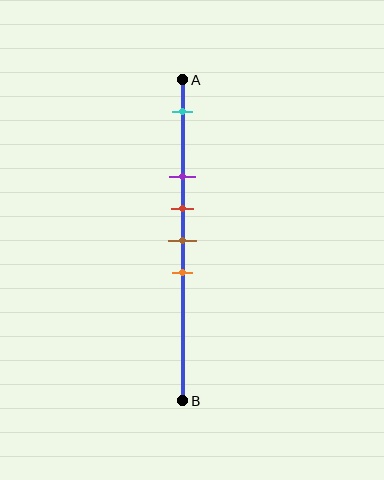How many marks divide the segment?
There are 5 marks dividing the segment.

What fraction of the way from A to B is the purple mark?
The purple mark is approximately 30% (0.3) of the way from A to B.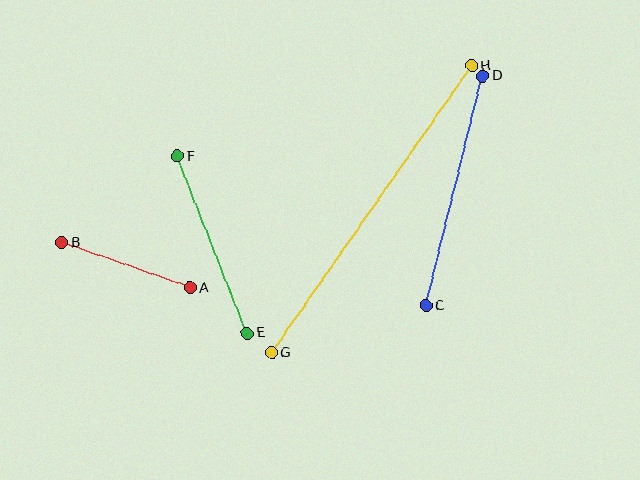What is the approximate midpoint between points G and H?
The midpoint is at approximately (372, 209) pixels.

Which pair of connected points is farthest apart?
Points G and H are farthest apart.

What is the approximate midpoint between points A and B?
The midpoint is at approximately (126, 265) pixels.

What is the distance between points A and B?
The distance is approximately 136 pixels.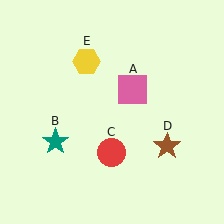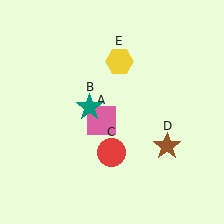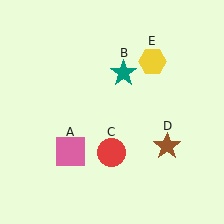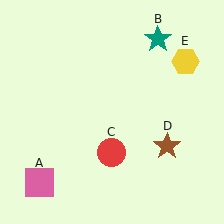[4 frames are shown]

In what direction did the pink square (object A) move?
The pink square (object A) moved down and to the left.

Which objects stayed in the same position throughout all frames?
Red circle (object C) and brown star (object D) remained stationary.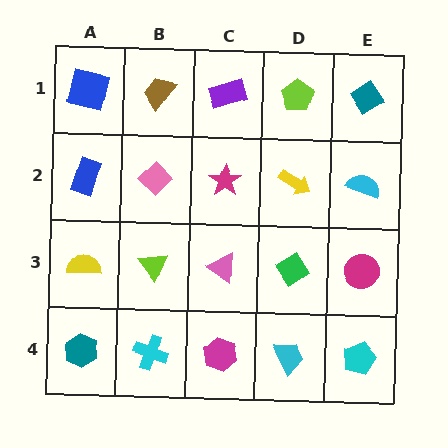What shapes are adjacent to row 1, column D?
A yellow arrow (row 2, column D), a purple rectangle (row 1, column C), a teal diamond (row 1, column E).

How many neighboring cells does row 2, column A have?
3.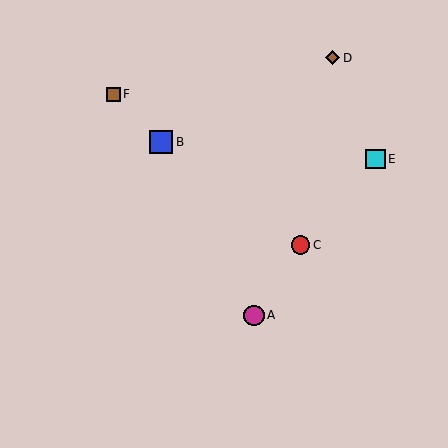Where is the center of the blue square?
The center of the blue square is at (161, 142).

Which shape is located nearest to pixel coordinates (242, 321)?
The magenta circle (labeled A) at (254, 315) is nearest to that location.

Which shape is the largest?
The blue square (labeled B) is the largest.